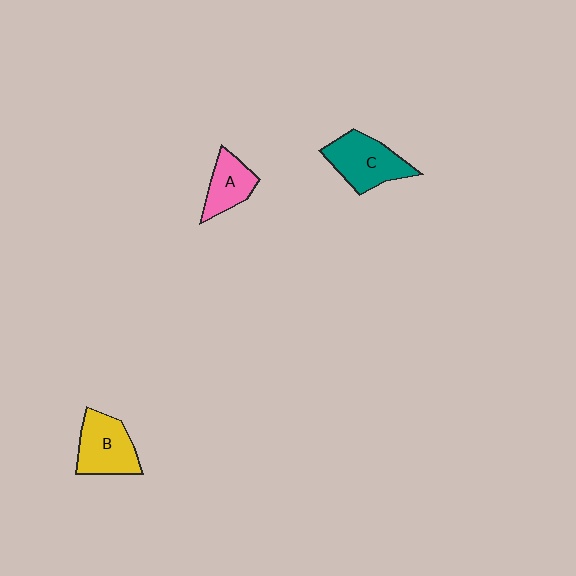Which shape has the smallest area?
Shape A (pink).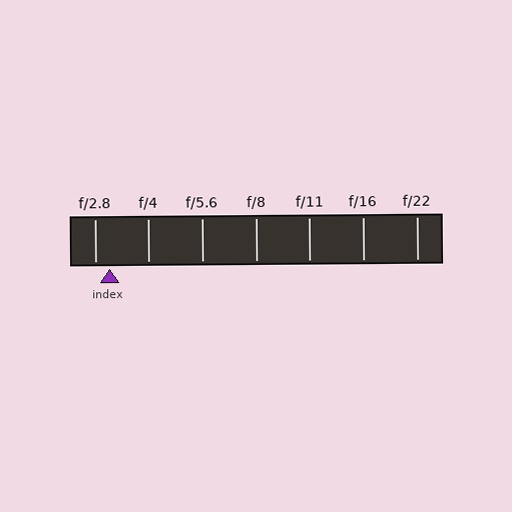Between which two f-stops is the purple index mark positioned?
The index mark is between f/2.8 and f/4.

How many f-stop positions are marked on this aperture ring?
There are 7 f-stop positions marked.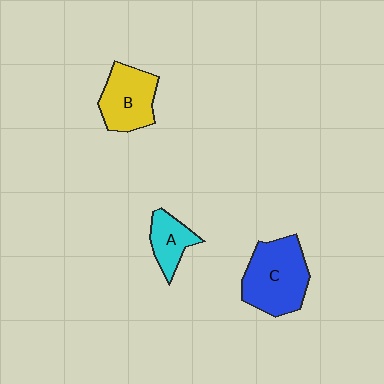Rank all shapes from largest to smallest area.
From largest to smallest: C (blue), B (yellow), A (cyan).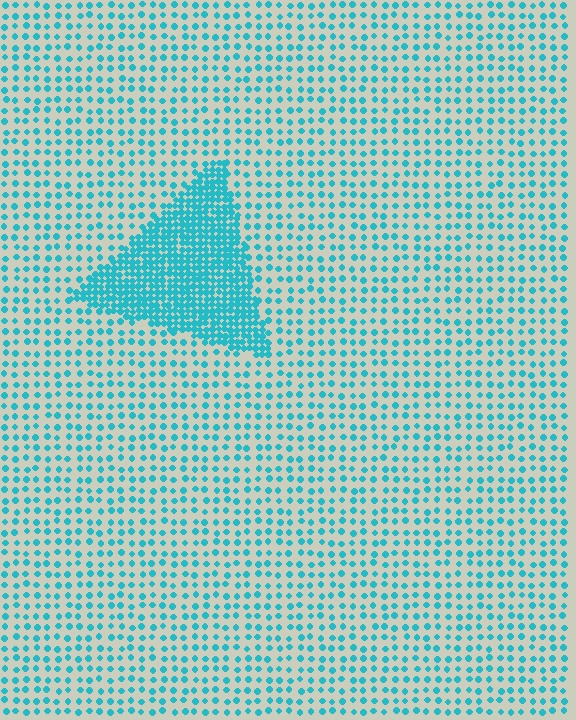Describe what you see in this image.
The image contains small cyan elements arranged at two different densities. A triangle-shaped region is visible where the elements are more densely packed than the surrounding area.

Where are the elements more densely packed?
The elements are more densely packed inside the triangle boundary.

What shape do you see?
I see a triangle.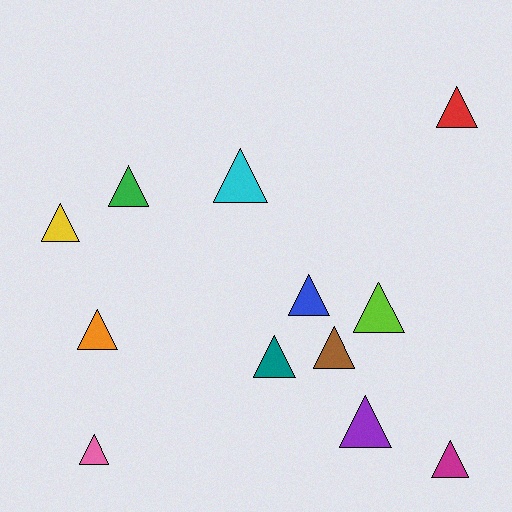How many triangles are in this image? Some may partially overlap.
There are 12 triangles.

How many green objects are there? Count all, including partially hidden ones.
There is 1 green object.